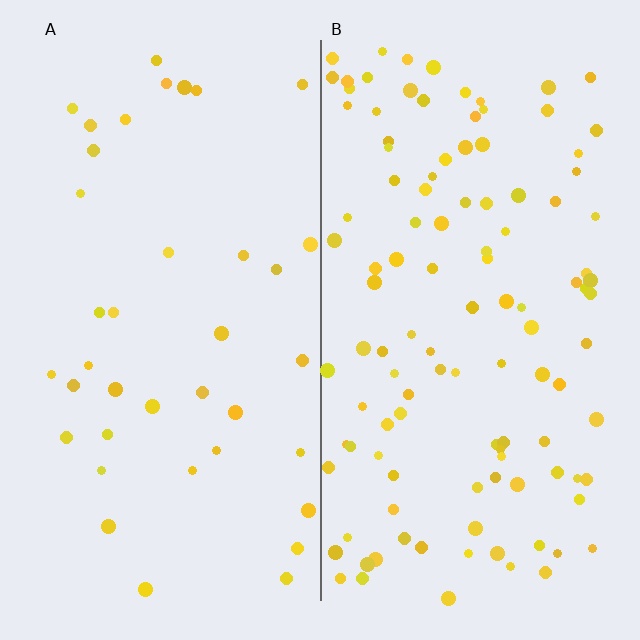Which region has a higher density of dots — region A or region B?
B (the right).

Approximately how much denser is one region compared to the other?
Approximately 3.0× — region B over region A.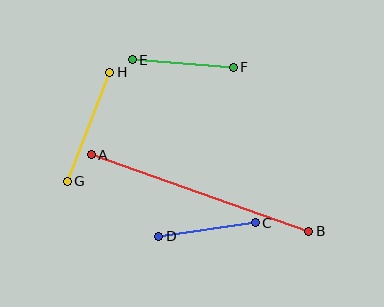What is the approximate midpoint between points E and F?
The midpoint is at approximately (183, 64) pixels.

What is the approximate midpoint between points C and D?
The midpoint is at approximately (207, 230) pixels.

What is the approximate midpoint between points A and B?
The midpoint is at approximately (200, 193) pixels.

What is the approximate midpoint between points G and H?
The midpoint is at approximately (88, 127) pixels.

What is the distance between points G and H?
The distance is approximately 117 pixels.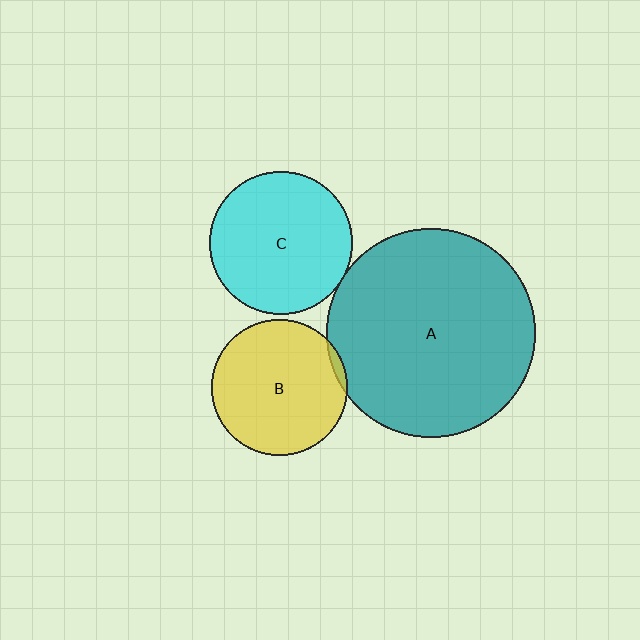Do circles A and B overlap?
Yes.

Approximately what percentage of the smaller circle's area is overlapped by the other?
Approximately 5%.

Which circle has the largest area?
Circle A (teal).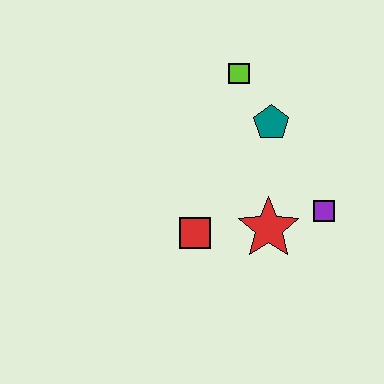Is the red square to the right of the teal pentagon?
No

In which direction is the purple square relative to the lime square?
The purple square is below the lime square.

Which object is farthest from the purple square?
The lime square is farthest from the purple square.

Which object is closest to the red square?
The red star is closest to the red square.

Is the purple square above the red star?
Yes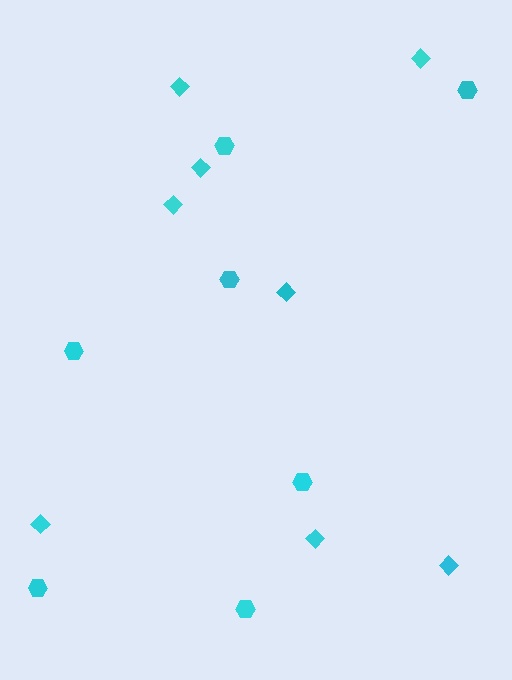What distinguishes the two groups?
There are 2 groups: one group of hexagons (7) and one group of diamonds (8).